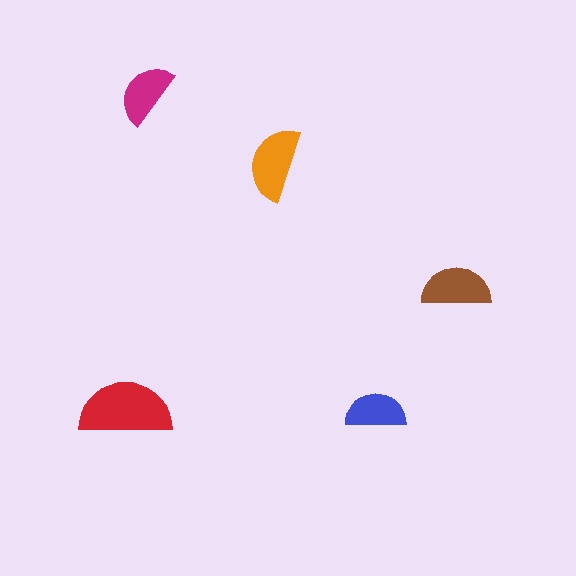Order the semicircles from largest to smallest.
the red one, the orange one, the brown one, the magenta one, the blue one.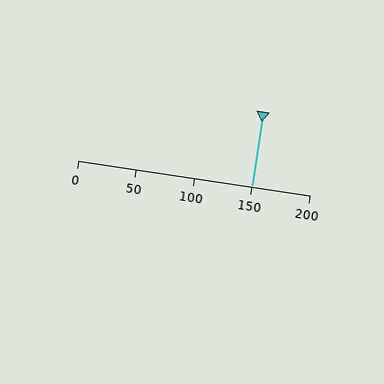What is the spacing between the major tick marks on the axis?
The major ticks are spaced 50 apart.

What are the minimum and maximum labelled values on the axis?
The axis runs from 0 to 200.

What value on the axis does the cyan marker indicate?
The marker indicates approximately 150.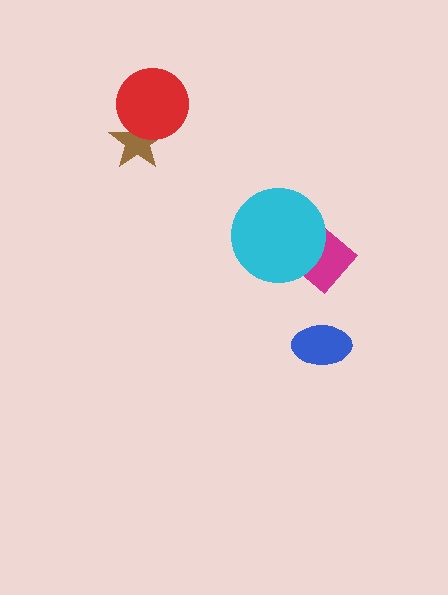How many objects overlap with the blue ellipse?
0 objects overlap with the blue ellipse.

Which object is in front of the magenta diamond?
The cyan circle is in front of the magenta diamond.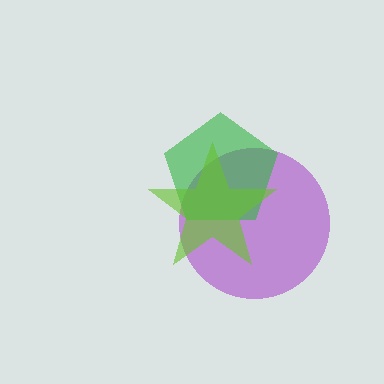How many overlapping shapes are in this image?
There are 3 overlapping shapes in the image.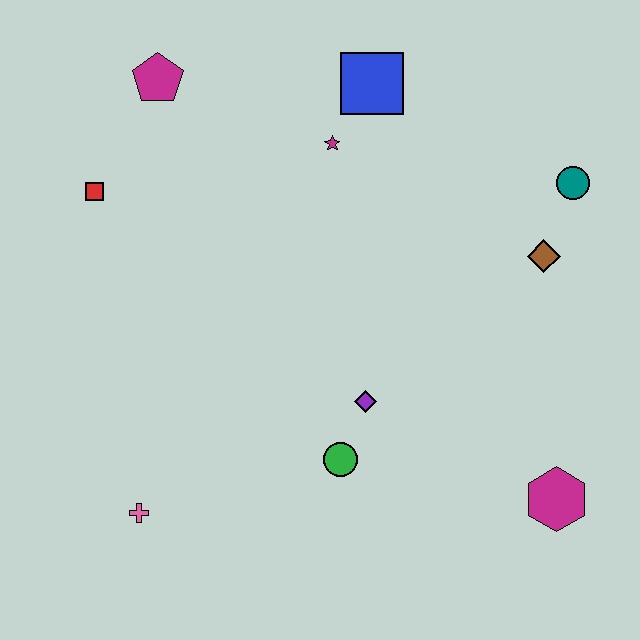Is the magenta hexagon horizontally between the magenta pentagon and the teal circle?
Yes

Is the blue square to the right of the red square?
Yes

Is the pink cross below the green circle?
Yes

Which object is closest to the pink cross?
The green circle is closest to the pink cross.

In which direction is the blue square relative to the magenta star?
The blue square is above the magenta star.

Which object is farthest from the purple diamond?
The magenta pentagon is farthest from the purple diamond.